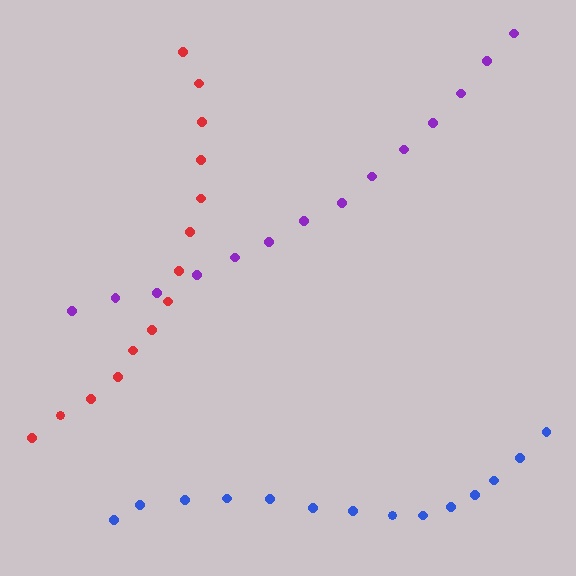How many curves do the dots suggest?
There are 3 distinct paths.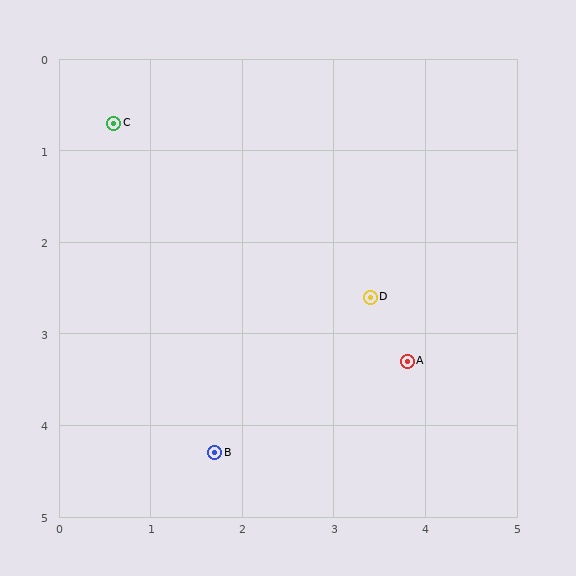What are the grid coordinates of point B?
Point B is at approximately (1.7, 4.3).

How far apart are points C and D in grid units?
Points C and D are about 3.4 grid units apart.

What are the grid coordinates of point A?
Point A is at approximately (3.8, 3.3).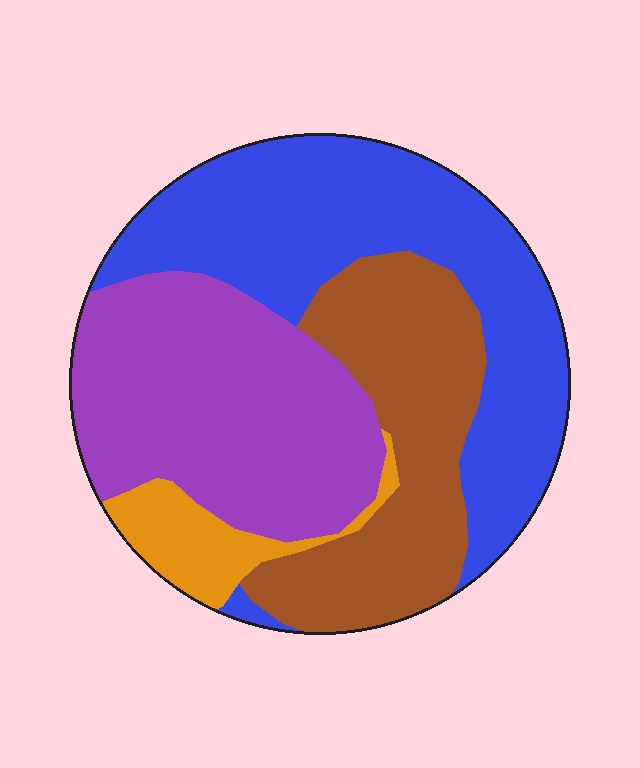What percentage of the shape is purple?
Purple takes up between a quarter and a half of the shape.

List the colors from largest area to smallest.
From largest to smallest: blue, purple, brown, orange.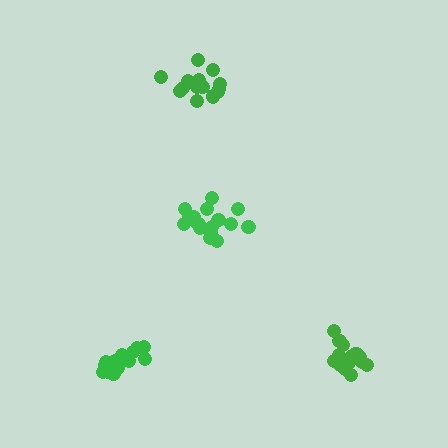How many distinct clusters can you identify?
There are 4 distinct clusters.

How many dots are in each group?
Group 1: 18 dots, Group 2: 19 dots, Group 3: 16 dots, Group 4: 14 dots (67 total).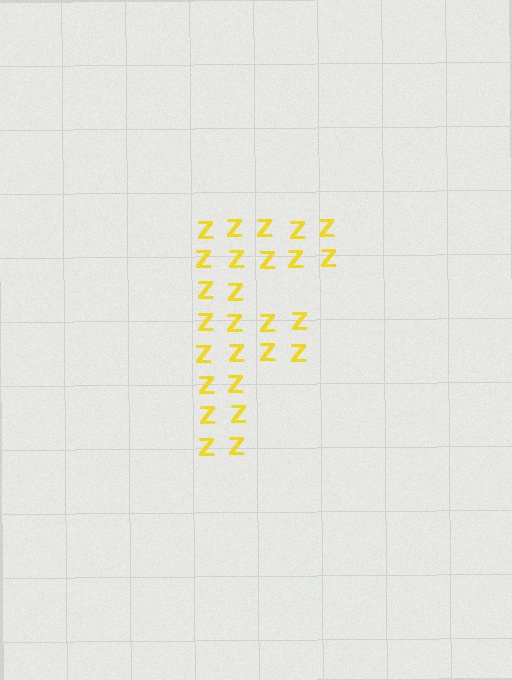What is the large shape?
The large shape is the letter F.